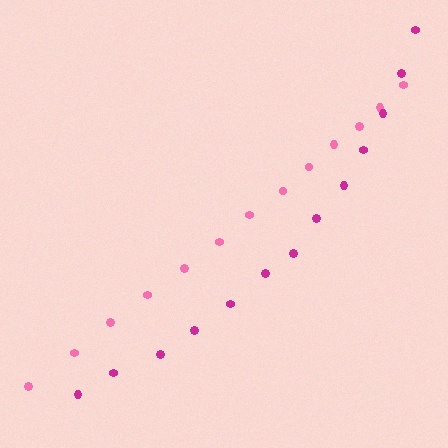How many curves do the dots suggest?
There are 2 distinct paths.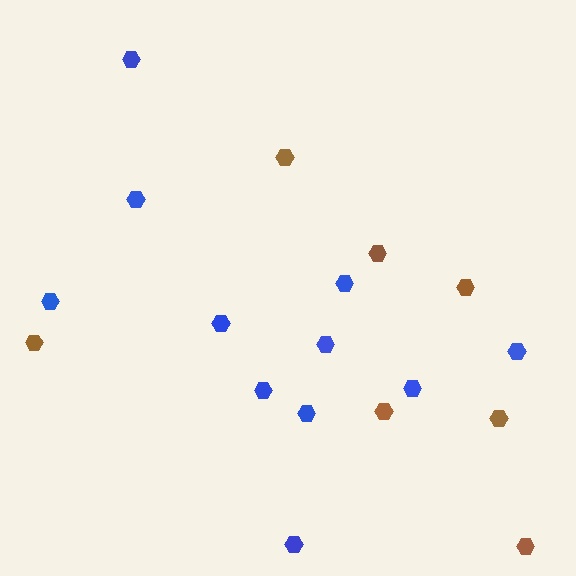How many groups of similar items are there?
There are 2 groups: one group of brown hexagons (7) and one group of blue hexagons (11).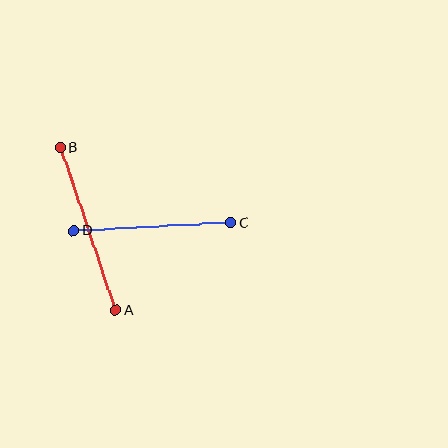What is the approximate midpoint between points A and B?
The midpoint is at approximately (88, 229) pixels.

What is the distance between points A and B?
The distance is approximately 172 pixels.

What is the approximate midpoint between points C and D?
The midpoint is at approximately (152, 227) pixels.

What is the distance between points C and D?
The distance is approximately 157 pixels.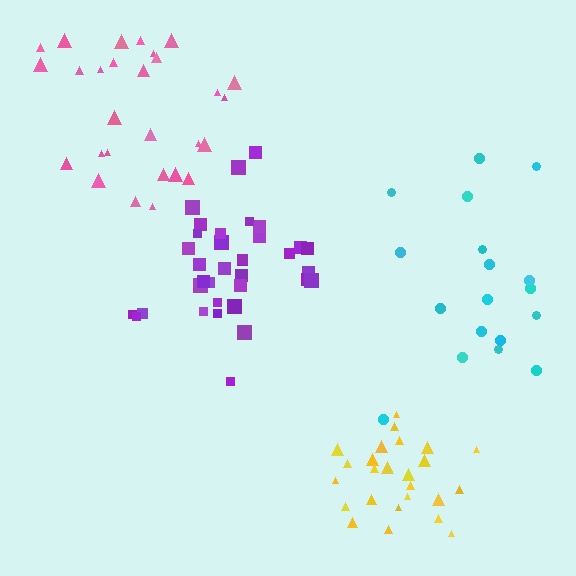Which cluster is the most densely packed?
Yellow.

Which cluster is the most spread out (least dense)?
Cyan.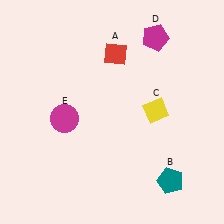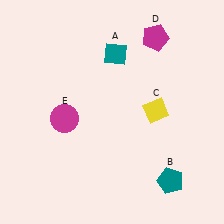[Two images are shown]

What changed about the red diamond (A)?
In Image 1, A is red. In Image 2, it changed to teal.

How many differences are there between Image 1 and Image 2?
There is 1 difference between the two images.